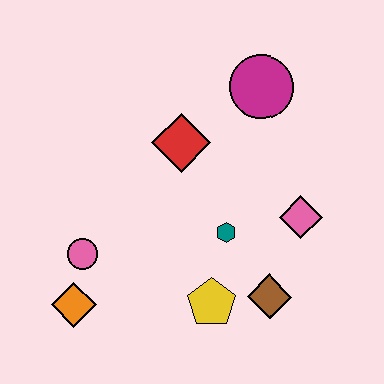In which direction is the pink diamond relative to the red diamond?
The pink diamond is to the right of the red diamond.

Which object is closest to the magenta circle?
The red diamond is closest to the magenta circle.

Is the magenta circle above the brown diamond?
Yes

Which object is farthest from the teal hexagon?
The orange diamond is farthest from the teal hexagon.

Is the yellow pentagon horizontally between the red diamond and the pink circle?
No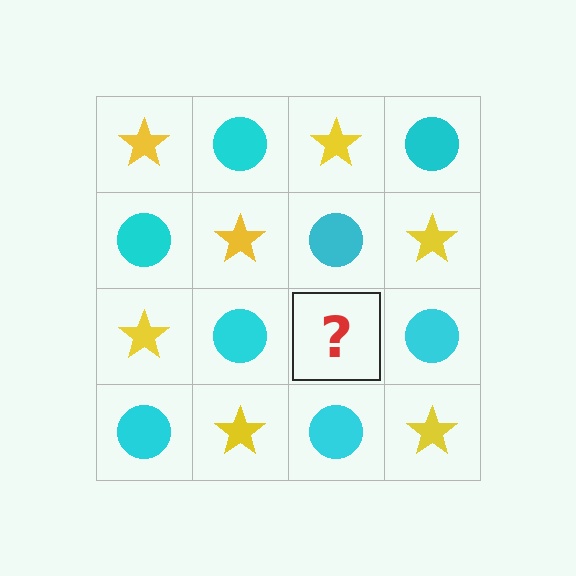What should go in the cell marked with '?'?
The missing cell should contain a yellow star.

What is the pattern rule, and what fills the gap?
The rule is that it alternates yellow star and cyan circle in a checkerboard pattern. The gap should be filled with a yellow star.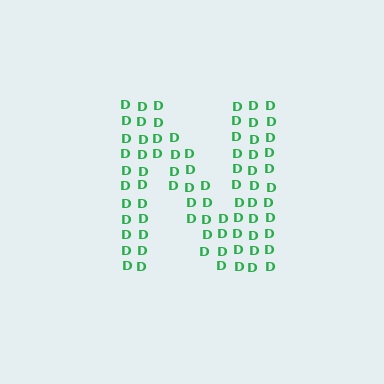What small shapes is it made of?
It is made of small letter D's.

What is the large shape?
The large shape is the letter N.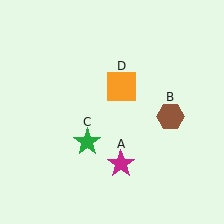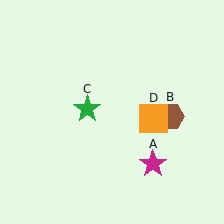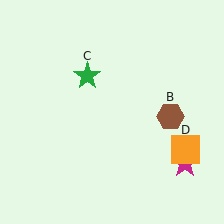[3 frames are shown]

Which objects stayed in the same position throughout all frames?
Brown hexagon (object B) remained stationary.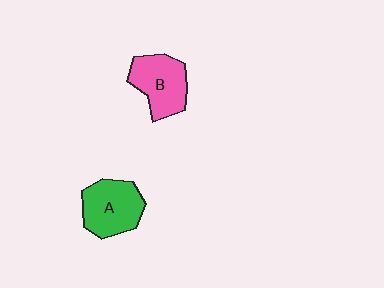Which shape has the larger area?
Shape A (green).